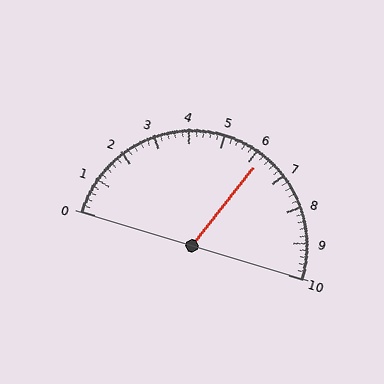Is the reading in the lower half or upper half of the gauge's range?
The reading is in the upper half of the range (0 to 10).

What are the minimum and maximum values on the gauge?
The gauge ranges from 0 to 10.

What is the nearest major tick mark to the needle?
The nearest major tick mark is 6.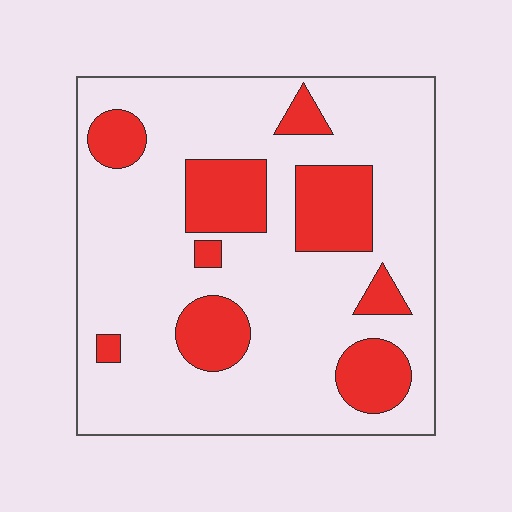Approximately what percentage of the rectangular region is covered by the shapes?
Approximately 25%.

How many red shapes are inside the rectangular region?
9.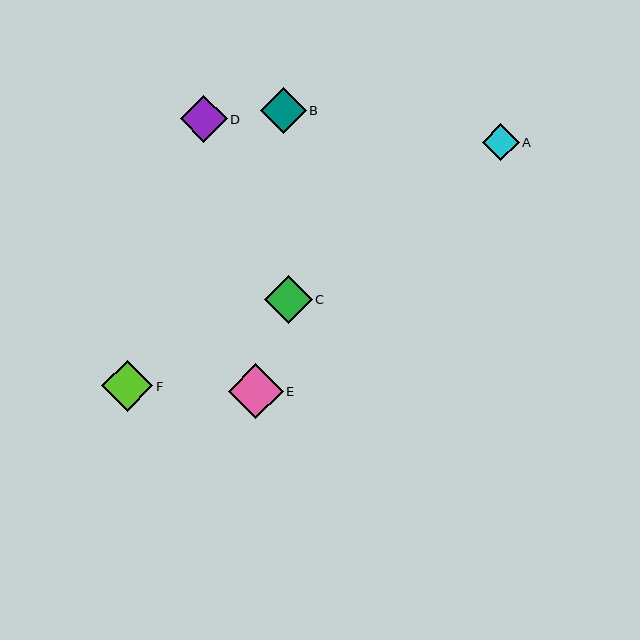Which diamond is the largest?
Diamond E is the largest with a size of approximately 55 pixels.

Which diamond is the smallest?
Diamond A is the smallest with a size of approximately 37 pixels.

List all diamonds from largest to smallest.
From largest to smallest: E, F, C, D, B, A.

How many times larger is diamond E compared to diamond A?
Diamond E is approximately 1.5 times the size of diamond A.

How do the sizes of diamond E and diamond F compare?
Diamond E and diamond F are approximately the same size.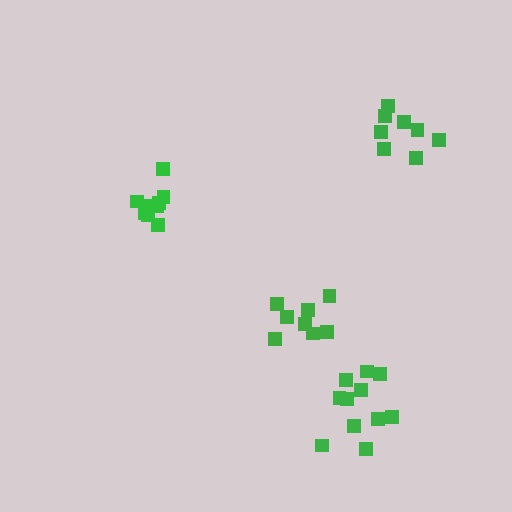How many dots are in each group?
Group 1: 8 dots, Group 2: 11 dots, Group 3: 8 dots, Group 4: 9 dots (36 total).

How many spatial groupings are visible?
There are 4 spatial groupings.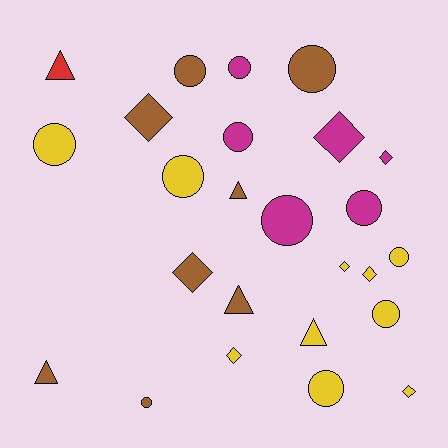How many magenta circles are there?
There are 4 magenta circles.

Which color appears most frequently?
Yellow, with 10 objects.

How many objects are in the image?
There are 25 objects.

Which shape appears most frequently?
Circle, with 12 objects.